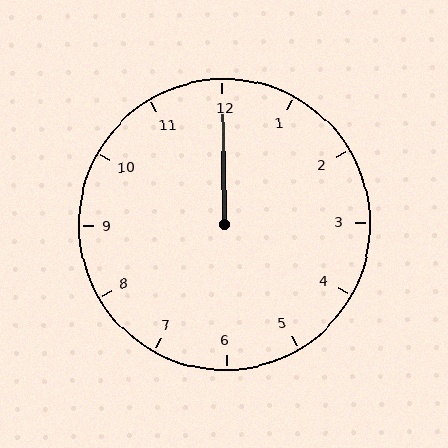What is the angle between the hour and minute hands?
Approximately 0 degrees.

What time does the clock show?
12:00.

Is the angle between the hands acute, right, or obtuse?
It is acute.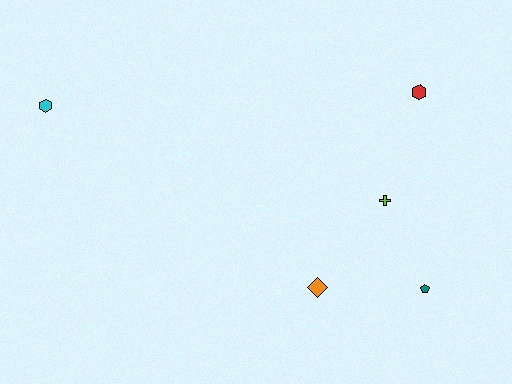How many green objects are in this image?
There are no green objects.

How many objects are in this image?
There are 5 objects.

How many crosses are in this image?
There is 1 cross.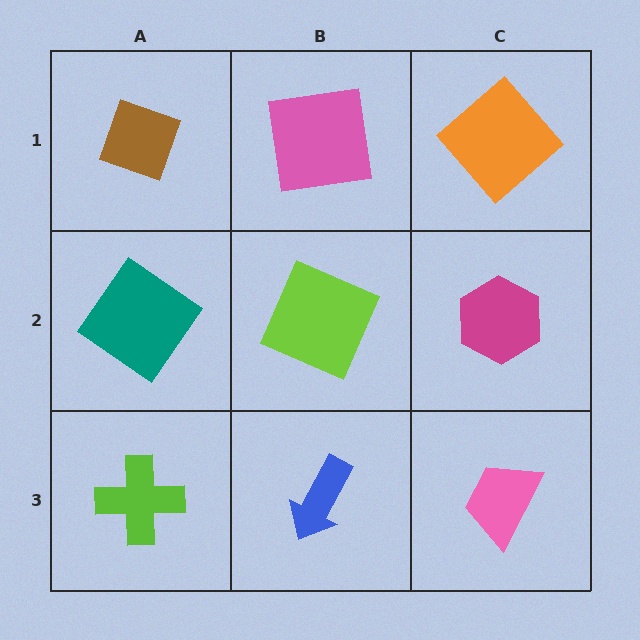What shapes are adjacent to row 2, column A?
A brown diamond (row 1, column A), a lime cross (row 3, column A), a lime square (row 2, column B).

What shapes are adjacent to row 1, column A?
A teal diamond (row 2, column A), a pink square (row 1, column B).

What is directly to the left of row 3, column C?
A blue arrow.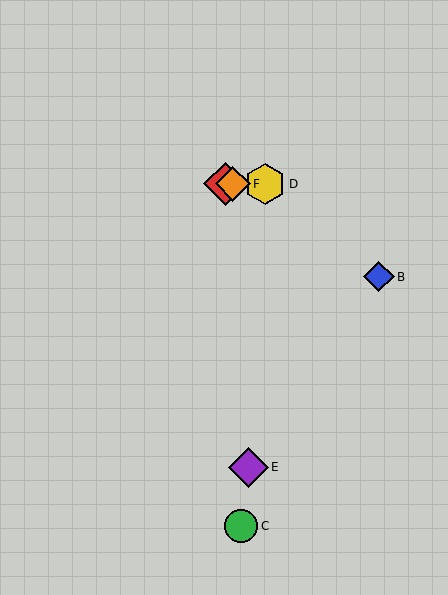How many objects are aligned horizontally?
3 objects (A, D, F) are aligned horizontally.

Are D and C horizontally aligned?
No, D is at y≈184 and C is at y≈526.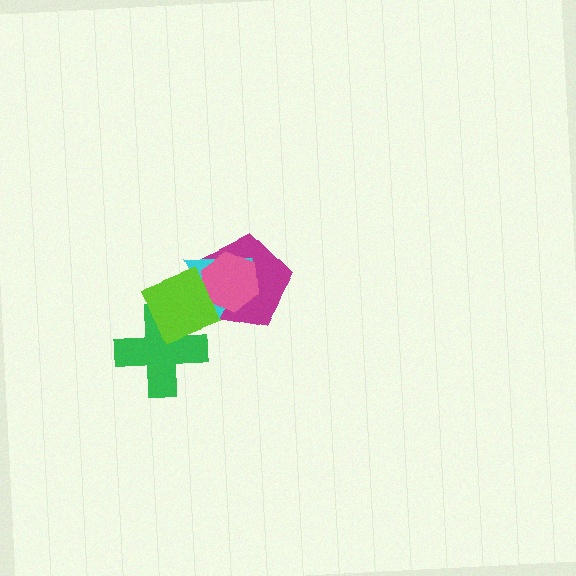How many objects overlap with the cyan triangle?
3 objects overlap with the cyan triangle.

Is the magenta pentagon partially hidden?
Yes, it is partially covered by another shape.